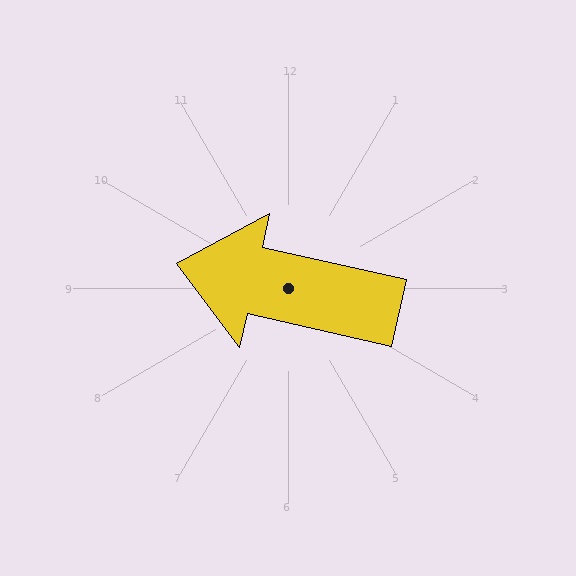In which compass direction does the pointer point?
West.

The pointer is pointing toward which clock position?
Roughly 9 o'clock.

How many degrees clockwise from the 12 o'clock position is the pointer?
Approximately 283 degrees.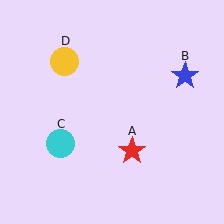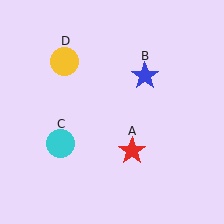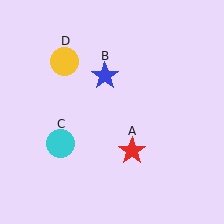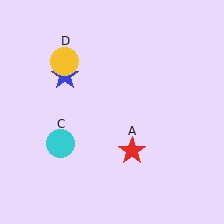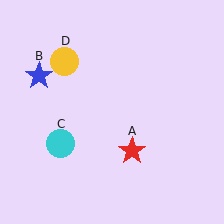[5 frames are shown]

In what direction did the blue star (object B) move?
The blue star (object B) moved left.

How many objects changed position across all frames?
1 object changed position: blue star (object B).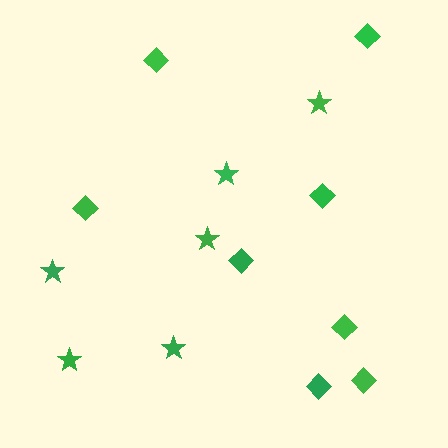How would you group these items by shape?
There are 2 groups: one group of diamonds (8) and one group of stars (6).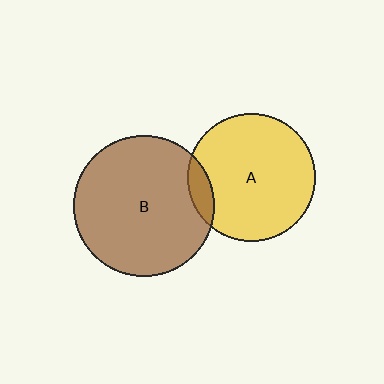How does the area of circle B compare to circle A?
Approximately 1.2 times.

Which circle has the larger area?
Circle B (brown).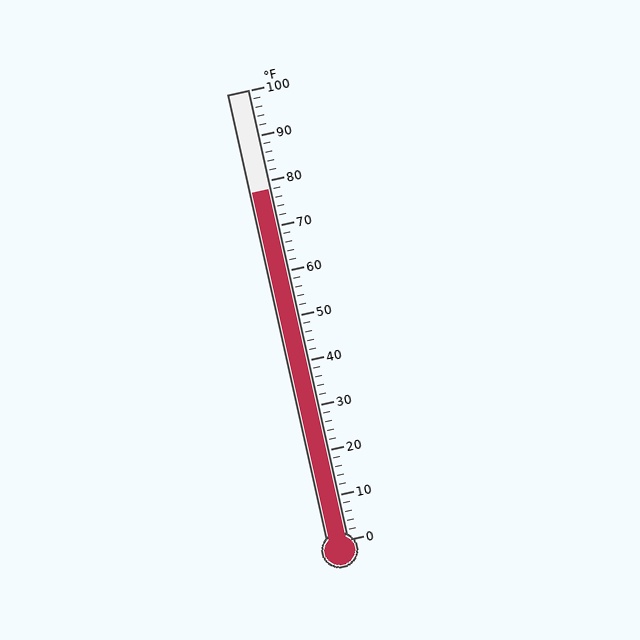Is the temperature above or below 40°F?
The temperature is above 40°F.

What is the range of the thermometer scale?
The thermometer scale ranges from 0°F to 100°F.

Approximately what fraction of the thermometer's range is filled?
The thermometer is filled to approximately 80% of its range.